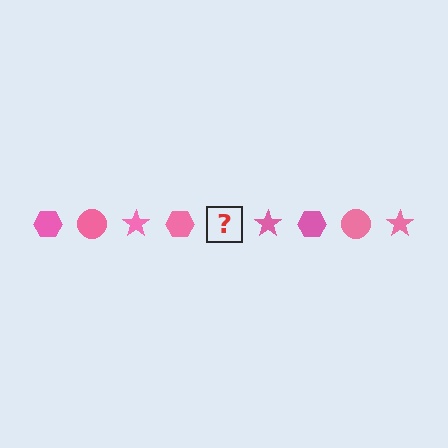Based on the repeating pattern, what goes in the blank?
The blank should be a pink circle.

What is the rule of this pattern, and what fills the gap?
The rule is that the pattern cycles through hexagon, circle, star shapes in pink. The gap should be filled with a pink circle.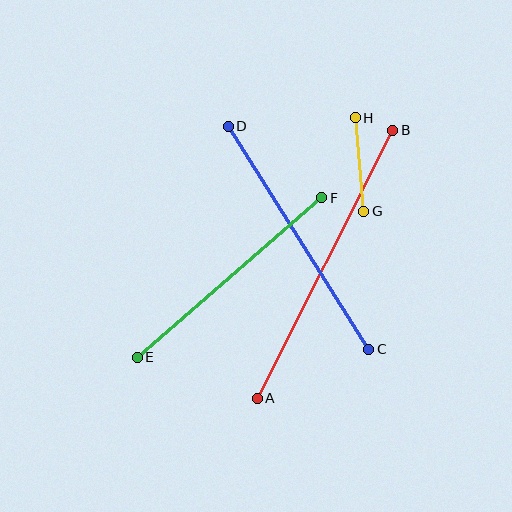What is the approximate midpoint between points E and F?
The midpoint is at approximately (229, 277) pixels.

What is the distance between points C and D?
The distance is approximately 263 pixels.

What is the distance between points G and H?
The distance is approximately 94 pixels.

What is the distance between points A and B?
The distance is approximately 301 pixels.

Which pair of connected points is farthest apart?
Points A and B are farthest apart.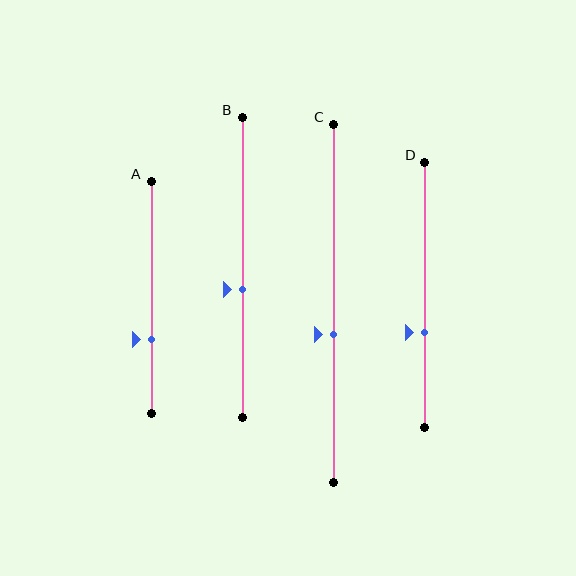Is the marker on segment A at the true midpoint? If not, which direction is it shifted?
No, the marker on segment A is shifted downward by about 18% of the segment length.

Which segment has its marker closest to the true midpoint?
Segment B has its marker closest to the true midpoint.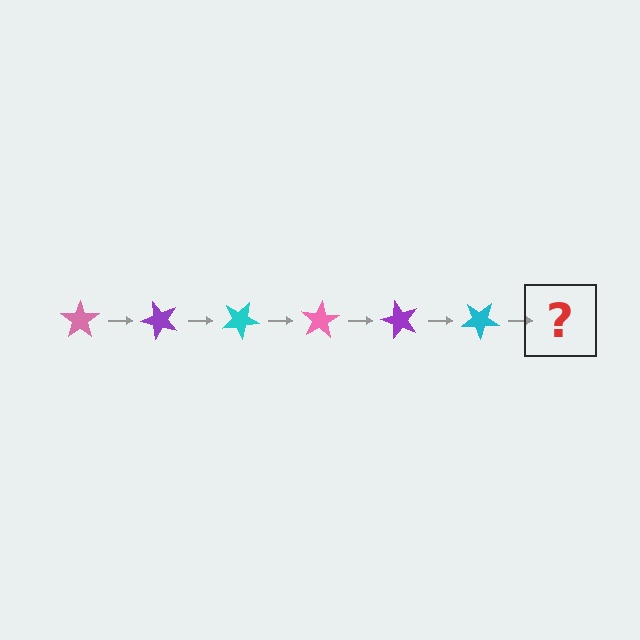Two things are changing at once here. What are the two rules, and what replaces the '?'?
The two rules are that it rotates 50 degrees each step and the color cycles through pink, purple, and cyan. The '?' should be a pink star, rotated 300 degrees from the start.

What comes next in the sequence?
The next element should be a pink star, rotated 300 degrees from the start.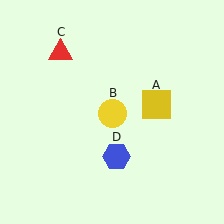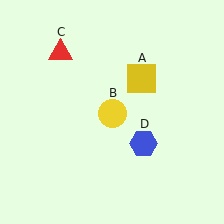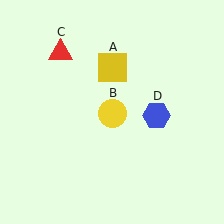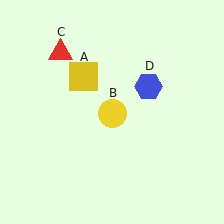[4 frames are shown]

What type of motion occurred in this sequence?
The yellow square (object A), blue hexagon (object D) rotated counterclockwise around the center of the scene.